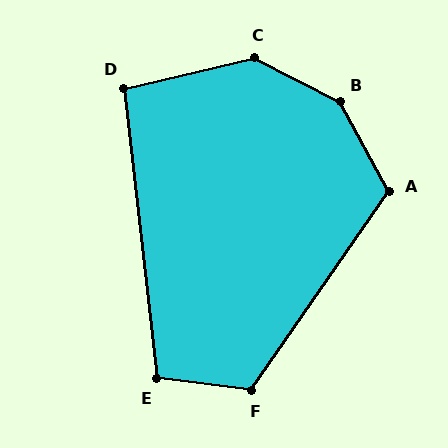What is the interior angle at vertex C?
Approximately 140 degrees (obtuse).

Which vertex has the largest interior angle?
B, at approximately 146 degrees.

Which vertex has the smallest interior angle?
D, at approximately 97 degrees.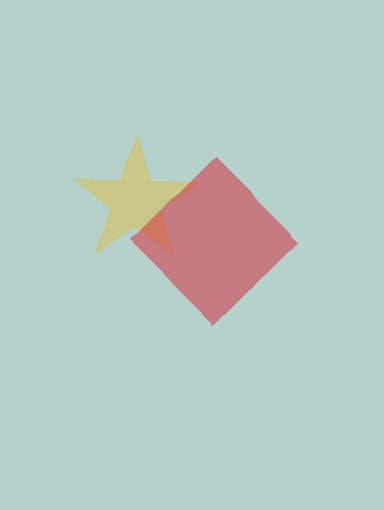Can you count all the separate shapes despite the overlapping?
Yes, there are 2 separate shapes.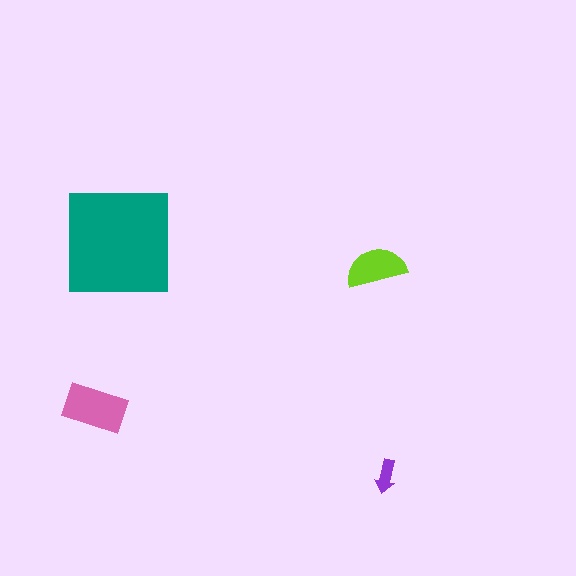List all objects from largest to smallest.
The teal square, the pink rectangle, the lime semicircle, the purple arrow.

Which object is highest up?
The teal square is topmost.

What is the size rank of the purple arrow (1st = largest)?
4th.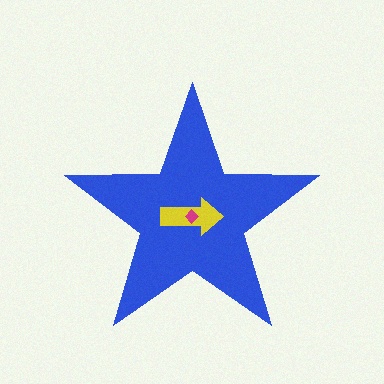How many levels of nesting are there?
3.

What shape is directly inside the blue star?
The yellow arrow.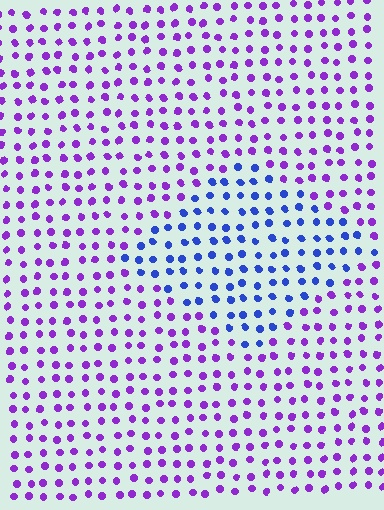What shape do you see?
I see a diamond.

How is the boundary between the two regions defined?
The boundary is defined purely by a slight shift in hue (about 48 degrees). Spacing, size, and orientation are identical on both sides.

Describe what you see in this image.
The image is filled with small purple elements in a uniform arrangement. A diamond-shaped region is visible where the elements are tinted to a slightly different hue, forming a subtle color boundary.